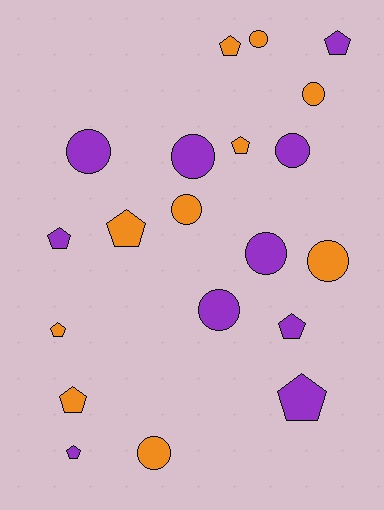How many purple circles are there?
There are 5 purple circles.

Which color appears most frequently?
Purple, with 10 objects.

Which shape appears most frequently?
Pentagon, with 10 objects.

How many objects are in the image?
There are 20 objects.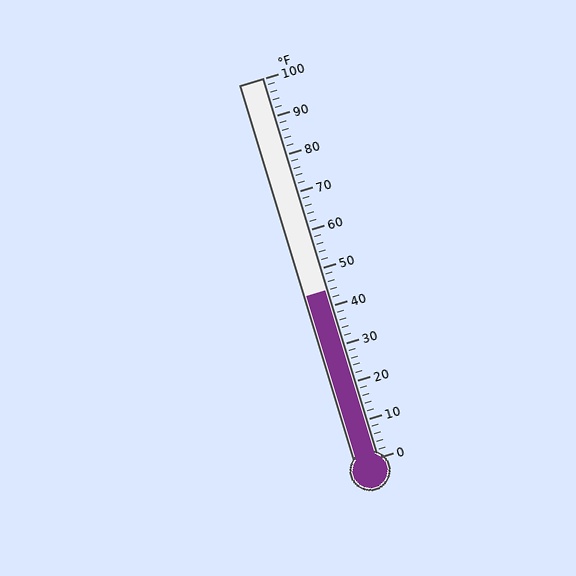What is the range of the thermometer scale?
The thermometer scale ranges from 0°F to 100°F.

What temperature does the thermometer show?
The thermometer shows approximately 44°F.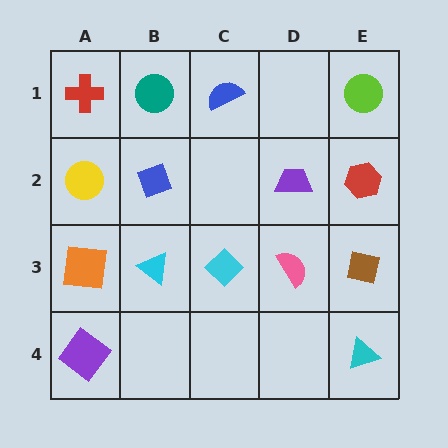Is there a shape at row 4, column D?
No, that cell is empty.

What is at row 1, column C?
A blue semicircle.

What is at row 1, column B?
A teal circle.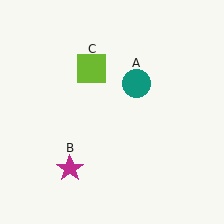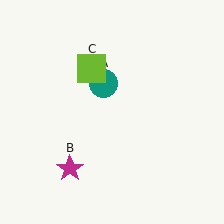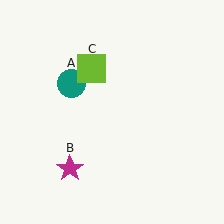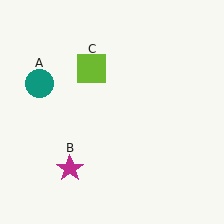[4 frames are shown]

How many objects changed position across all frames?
1 object changed position: teal circle (object A).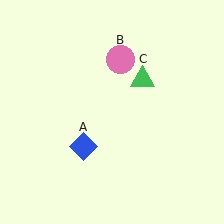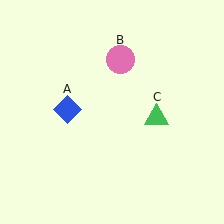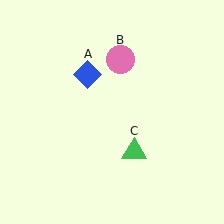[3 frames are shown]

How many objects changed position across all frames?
2 objects changed position: blue diamond (object A), green triangle (object C).